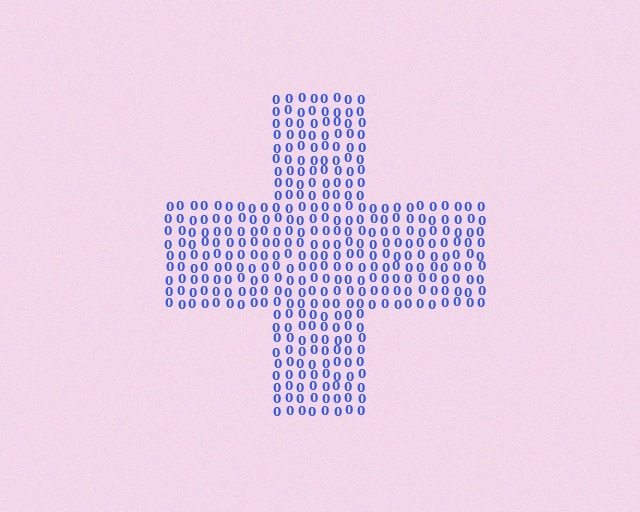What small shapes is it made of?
It is made of small digit 0's.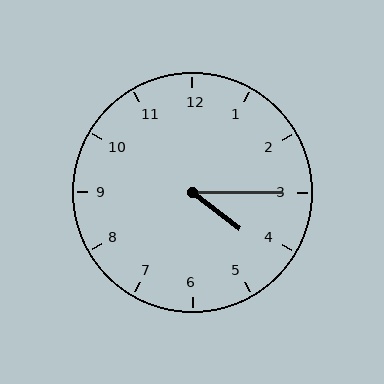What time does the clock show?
4:15.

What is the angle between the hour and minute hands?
Approximately 38 degrees.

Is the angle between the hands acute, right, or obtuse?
It is acute.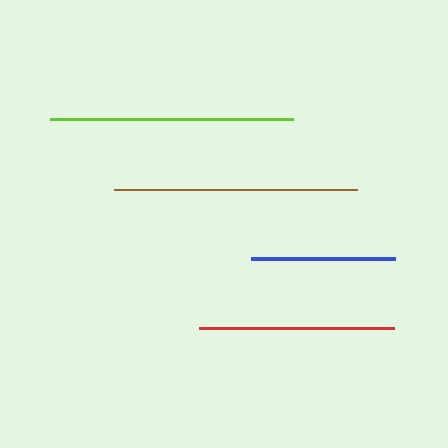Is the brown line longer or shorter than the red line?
The brown line is longer than the red line.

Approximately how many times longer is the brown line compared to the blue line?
The brown line is approximately 1.7 times the length of the blue line.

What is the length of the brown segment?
The brown segment is approximately 243 pixels long.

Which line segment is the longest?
The lime line is the longest at approximately 243 pixels.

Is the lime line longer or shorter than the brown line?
The lime line is longer than the brown line.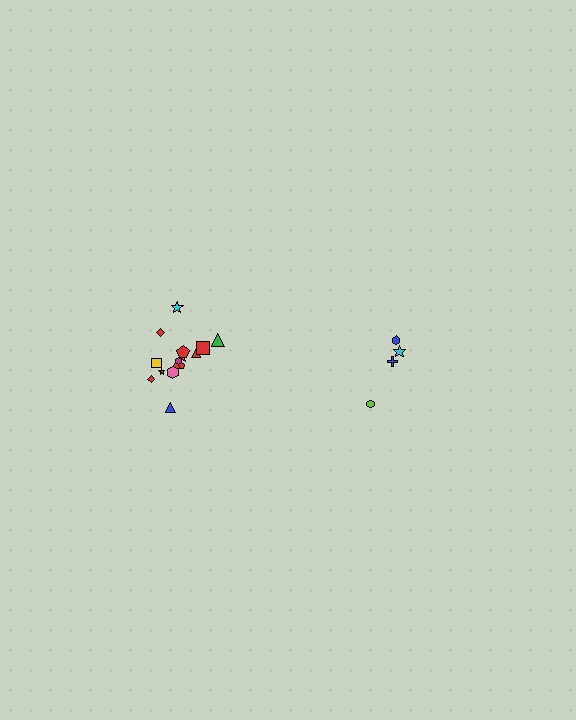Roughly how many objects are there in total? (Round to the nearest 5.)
Roughly 20 objects in total.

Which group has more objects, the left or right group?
The left group.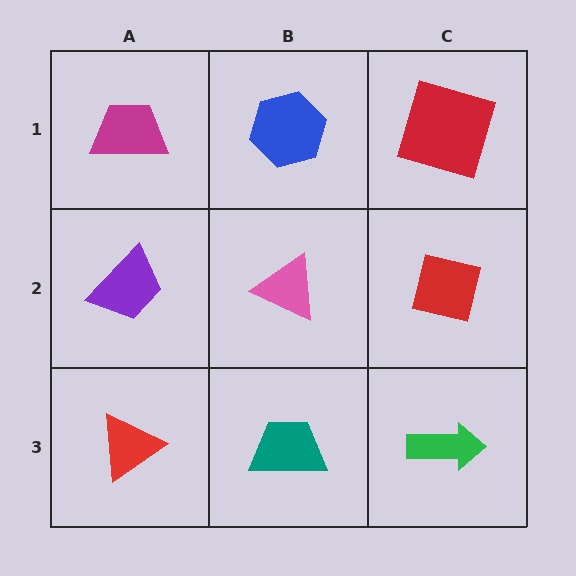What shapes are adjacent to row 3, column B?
A pink triangle (row 2, column B), a red triangle (row 3, column A), a green arrow (row 3, column C).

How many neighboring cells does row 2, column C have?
3.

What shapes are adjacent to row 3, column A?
A purple trapezoid (row 2, column A), a teal trapezoid (row 3, column B).